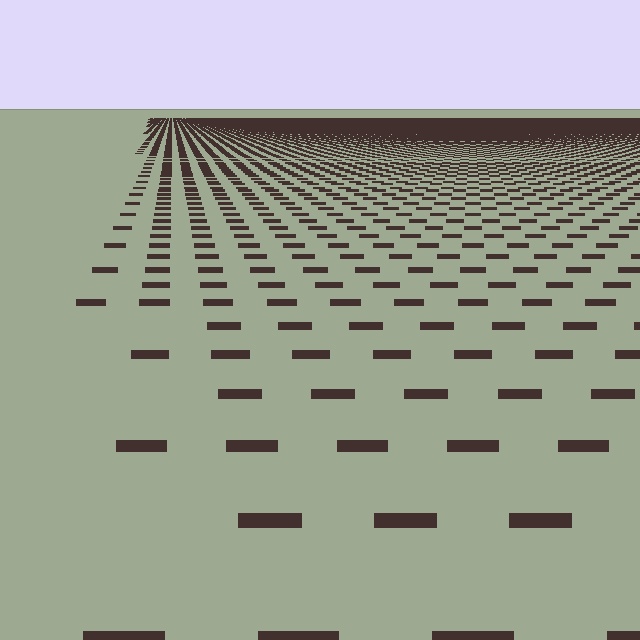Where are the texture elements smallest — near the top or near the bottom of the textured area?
Near the top.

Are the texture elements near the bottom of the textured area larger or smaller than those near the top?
Larger. Near the bottom, elements are closer to the viewer and appear at a bigger on-screen size.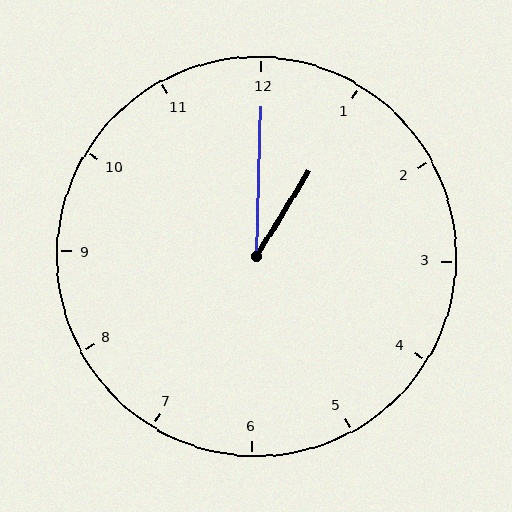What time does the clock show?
1:00.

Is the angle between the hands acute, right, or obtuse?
It is acute.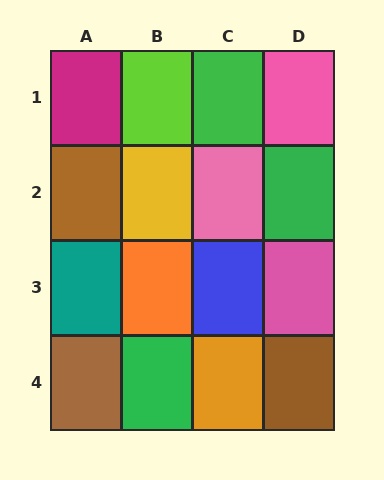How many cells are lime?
1 cell is lime.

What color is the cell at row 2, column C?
Pink.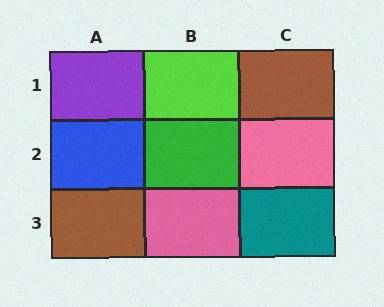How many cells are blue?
1 cell is blue.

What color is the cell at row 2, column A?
Blue.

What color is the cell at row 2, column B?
Green.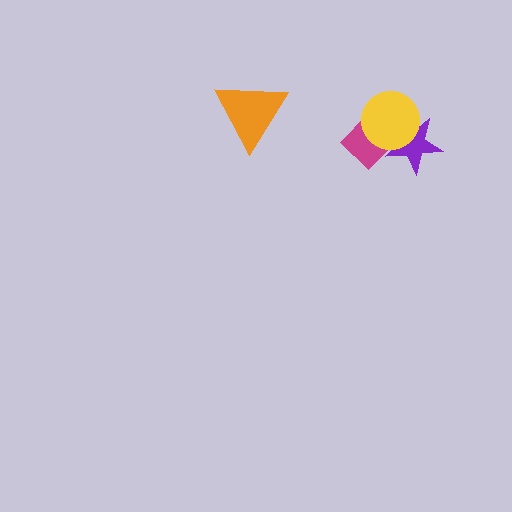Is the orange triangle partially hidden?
No, no other shape covers it.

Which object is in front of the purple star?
The yellow circle is in front of the purple star.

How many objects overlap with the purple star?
2 objects overlap with the purple star.